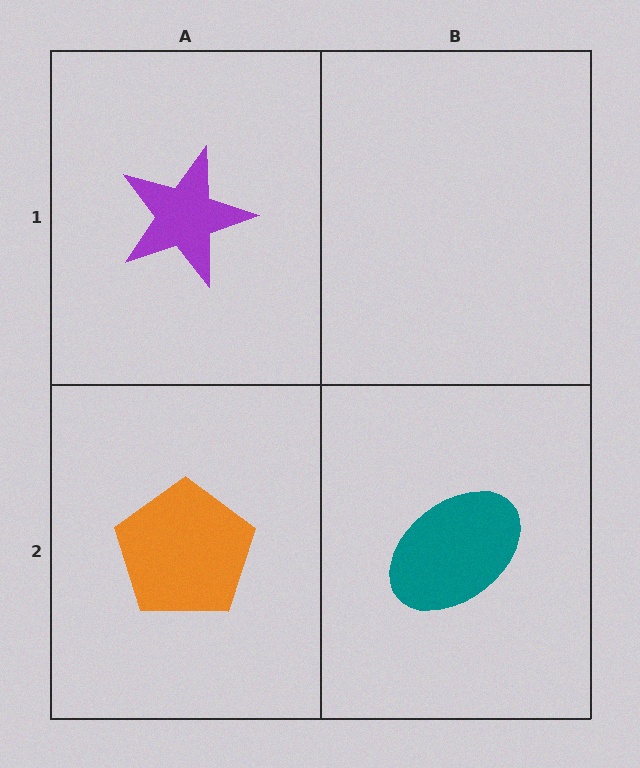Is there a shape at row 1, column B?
No, that cell is empty.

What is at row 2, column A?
An orange pentagon.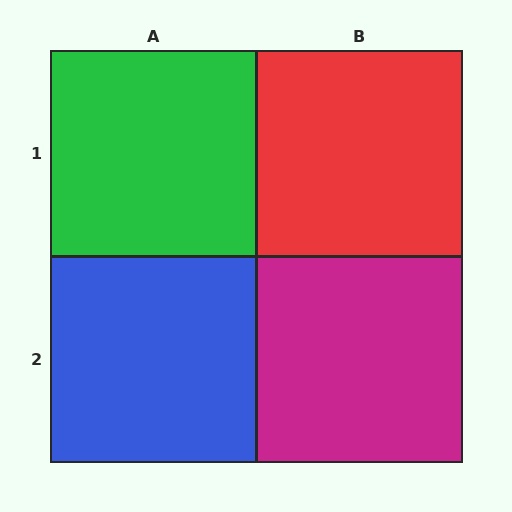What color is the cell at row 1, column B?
Red.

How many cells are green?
1 cell is green.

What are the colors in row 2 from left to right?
Blue, magenta.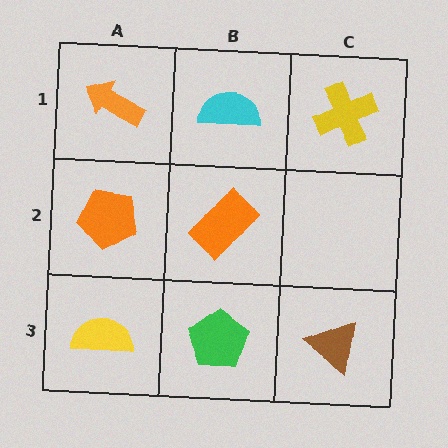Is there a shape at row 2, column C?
No, that cell is empty.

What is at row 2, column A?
An orange pentagon.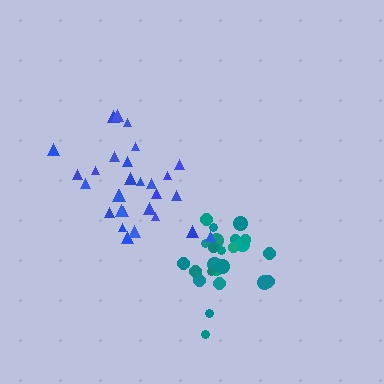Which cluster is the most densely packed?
Teal.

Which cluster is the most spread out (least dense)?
Blue.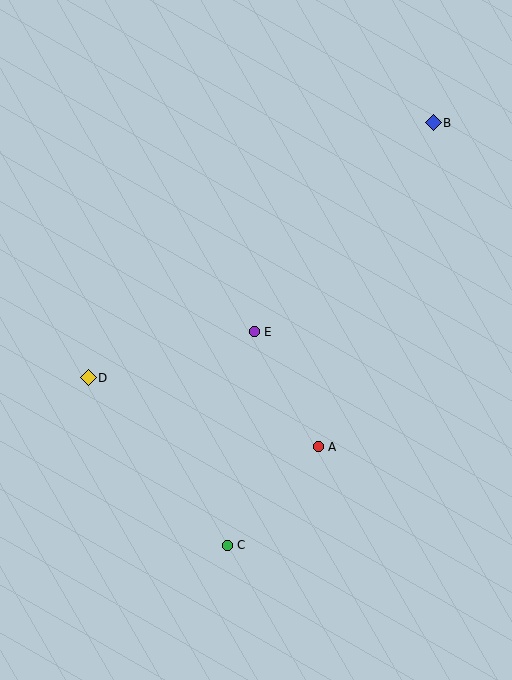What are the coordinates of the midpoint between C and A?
The midpoint between C and A is at (273, 496).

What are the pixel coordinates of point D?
Point D is at (88, 378).